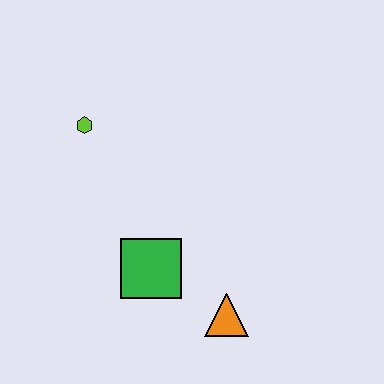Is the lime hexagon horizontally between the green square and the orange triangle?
No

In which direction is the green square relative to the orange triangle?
The green square is to the left of the orange triangle.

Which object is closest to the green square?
The orange triangle is closest to the green square.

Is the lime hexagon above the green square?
Yes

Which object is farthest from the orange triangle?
The lime hexagon is farthest from the orange triangle.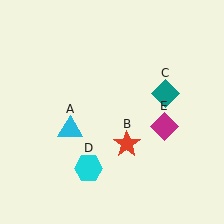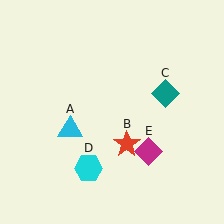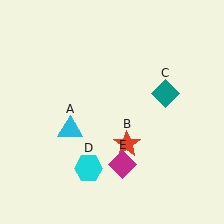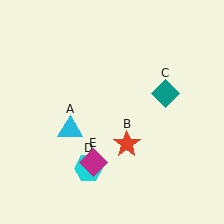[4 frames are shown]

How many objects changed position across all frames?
1 object changed position: magenta diamond (object E).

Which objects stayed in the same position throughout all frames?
Cyan triangle (object A) and red star (object B) and teal diamond (object C) and cyan hexagon (object D) remained stationary.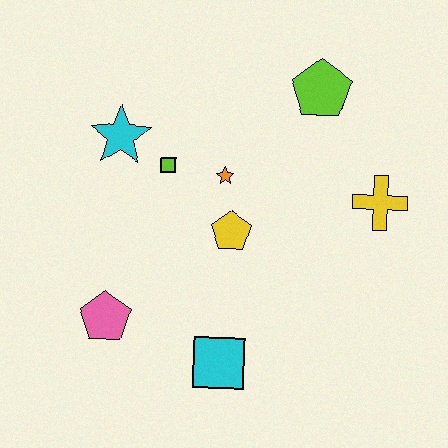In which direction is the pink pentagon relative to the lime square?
The pink pentagon is below the lime square.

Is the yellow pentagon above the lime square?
No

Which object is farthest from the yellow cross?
The pink pentagon is farthest from the yellow cross.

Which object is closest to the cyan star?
The lime square is closest to the cyan star.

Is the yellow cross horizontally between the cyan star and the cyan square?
No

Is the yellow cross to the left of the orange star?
No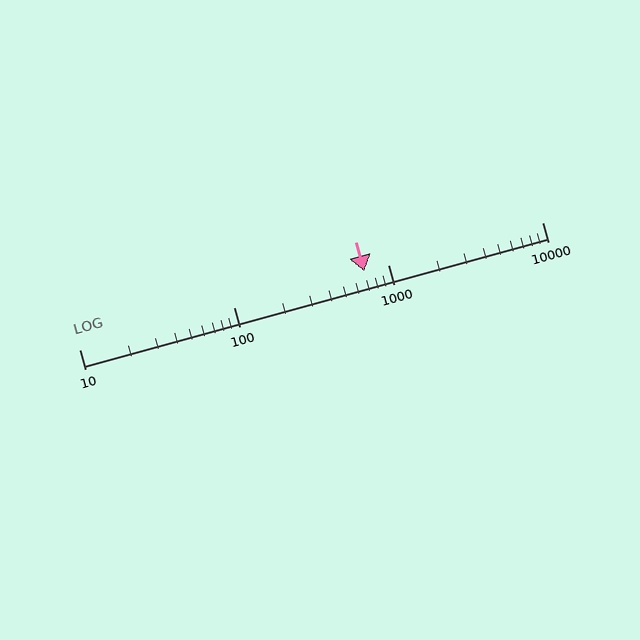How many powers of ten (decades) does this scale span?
The scale spans 3 decades, from 10 to 10000.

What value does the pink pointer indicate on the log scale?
The pointer indicates approximately 700.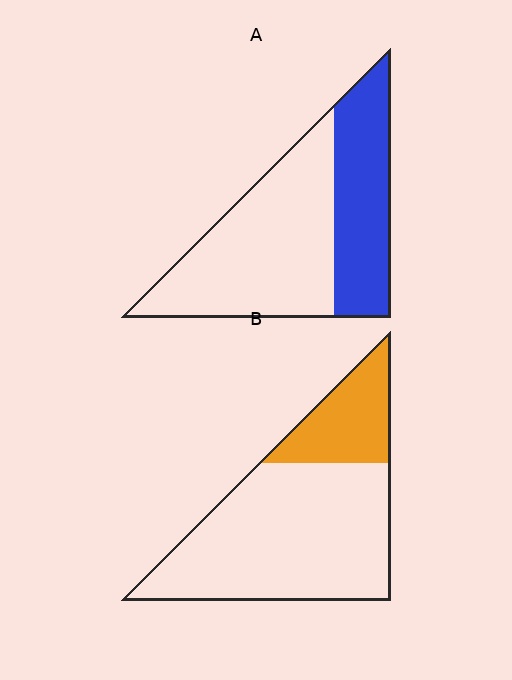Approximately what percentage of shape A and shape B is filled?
A is approximately 40% and B is approximately 25%.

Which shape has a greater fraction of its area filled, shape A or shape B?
Shape A.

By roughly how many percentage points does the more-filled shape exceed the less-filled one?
By roughly 15 percentage points (A over B).